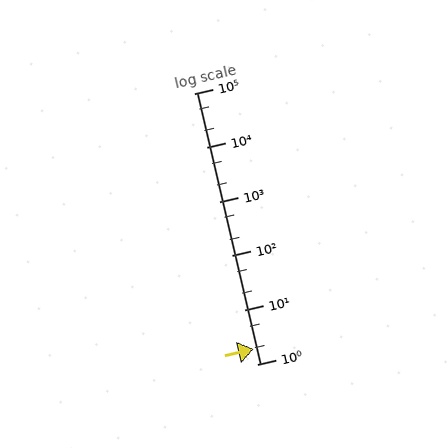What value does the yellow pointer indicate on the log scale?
The pointer indicates approximately 1.9.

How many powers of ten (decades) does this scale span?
The scale spans 5 decades, from 1 to 100000.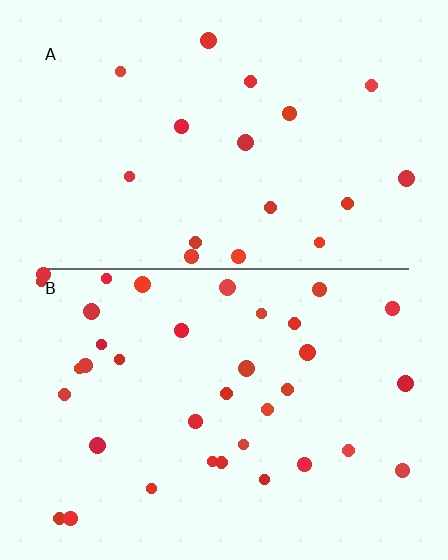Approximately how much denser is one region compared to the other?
Approximately 2.1× — region B over region A.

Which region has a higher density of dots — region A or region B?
B (the bottom).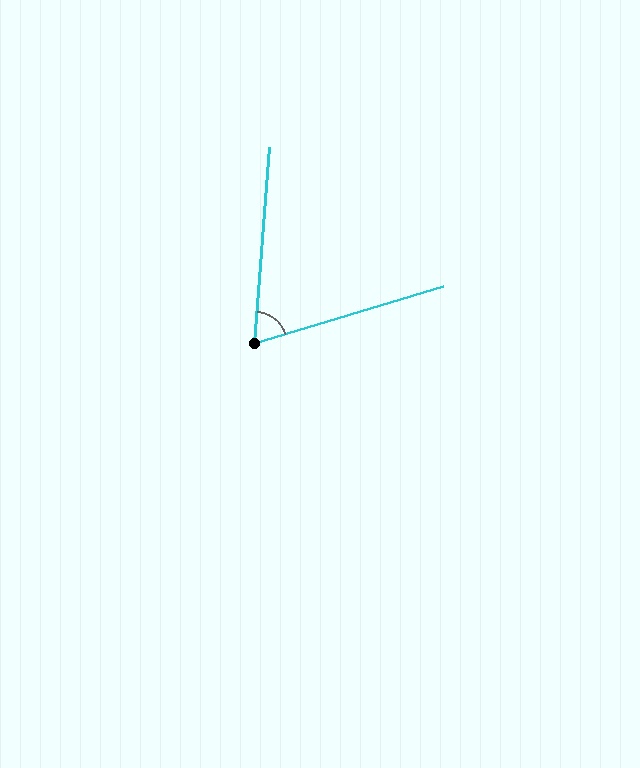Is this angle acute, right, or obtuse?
It is acute.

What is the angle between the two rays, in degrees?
Approximately 69 degrees.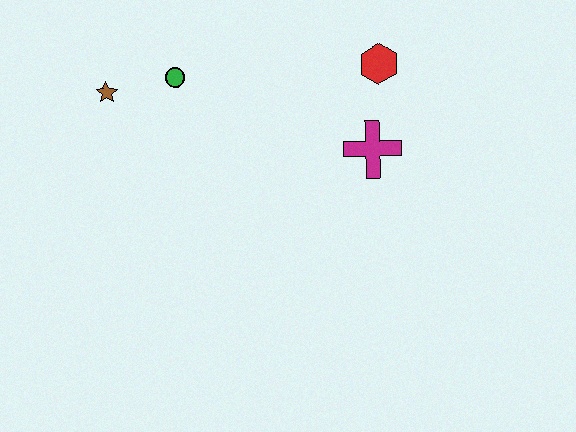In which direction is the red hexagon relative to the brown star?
The red hexagon is to the right of the brown star.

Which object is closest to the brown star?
The green circle is closest to the brown star.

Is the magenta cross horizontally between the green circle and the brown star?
No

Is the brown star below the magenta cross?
No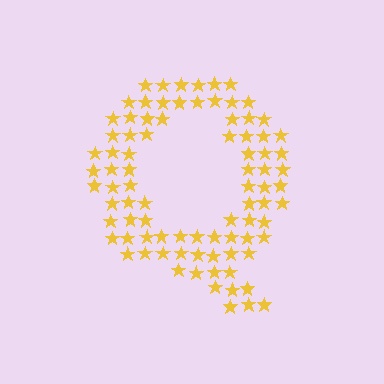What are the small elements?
The small elements are stars.